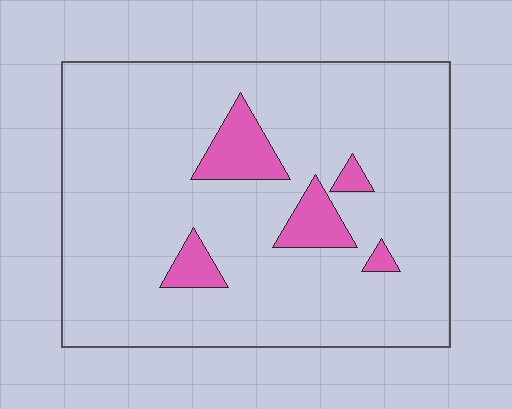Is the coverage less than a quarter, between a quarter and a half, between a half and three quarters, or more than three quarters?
Less than a quarter.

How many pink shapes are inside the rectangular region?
5.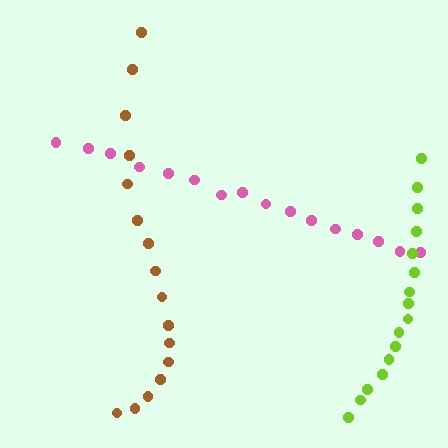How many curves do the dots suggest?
There are 3 distinct paths.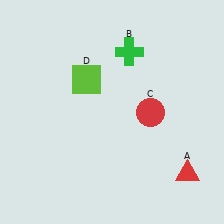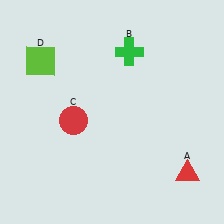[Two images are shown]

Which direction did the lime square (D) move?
The lime square (D) moved left.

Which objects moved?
The objects that moved are: the red circle (C), the lime square (D).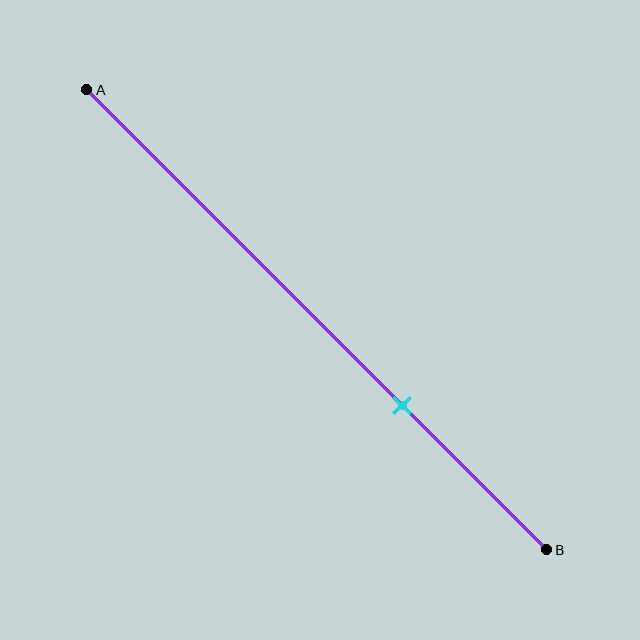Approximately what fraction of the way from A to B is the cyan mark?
The cyan mark is approximately 70% of the way from A to B.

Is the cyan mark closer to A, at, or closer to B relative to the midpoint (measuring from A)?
The cyan mark is closer to point B than the midpoint of segment AB.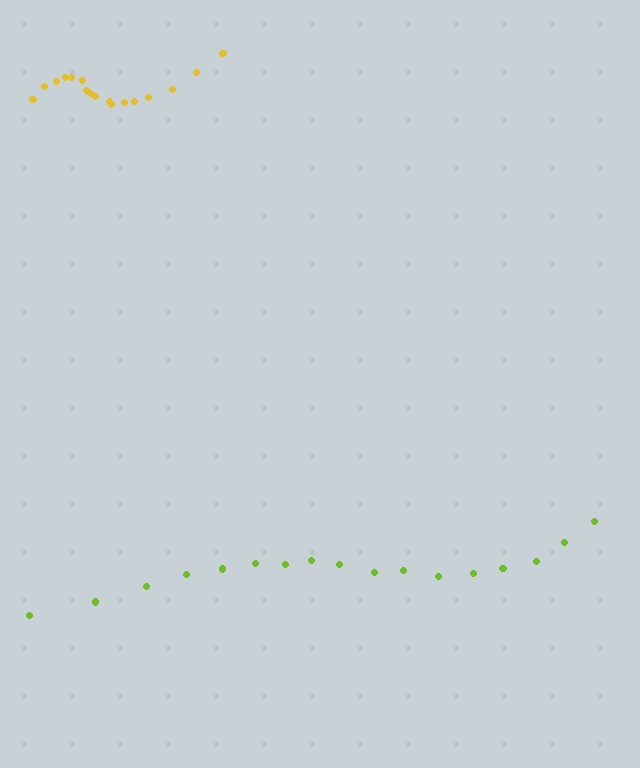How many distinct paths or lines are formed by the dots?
There are 2 distinct paths.